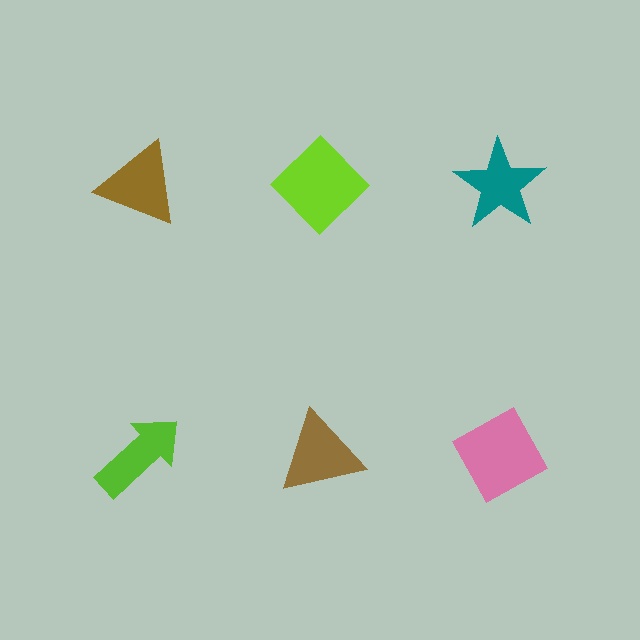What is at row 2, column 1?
A lime arrow.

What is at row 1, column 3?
A teal star.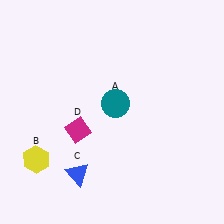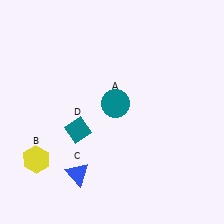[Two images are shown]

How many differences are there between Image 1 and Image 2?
There is 1 difference between the two images.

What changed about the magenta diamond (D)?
In Image 1, D is magenta. In Image 2, it changed to teal.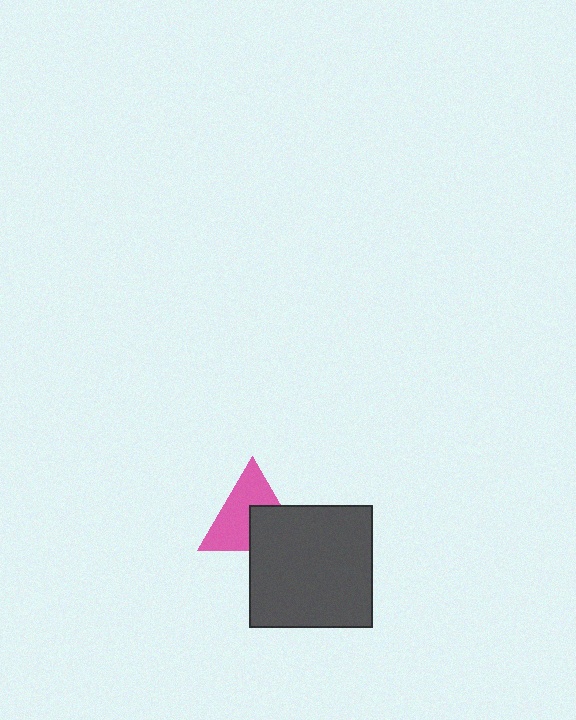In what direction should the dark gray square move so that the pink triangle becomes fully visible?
The dark gray square should move toward the lower-right. That is the shortest direction to clear the overlap and leave the pink triangle fully visible.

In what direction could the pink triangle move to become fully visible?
The pink triangle could move toward the upper-left. That would shift it out from behind the dark gray square entirely.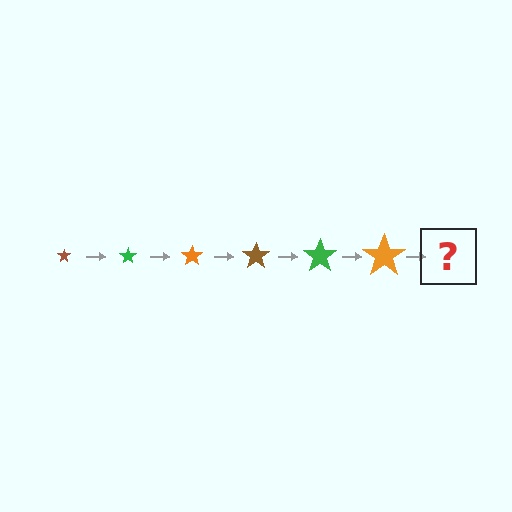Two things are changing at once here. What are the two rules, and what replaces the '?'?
The two rules are that the star grows larger each step and the color cycles through brown, green, and orange. The '?' should be a brown star, larger than the previous one.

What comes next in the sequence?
The next element should be a brown star, larger than the previous one.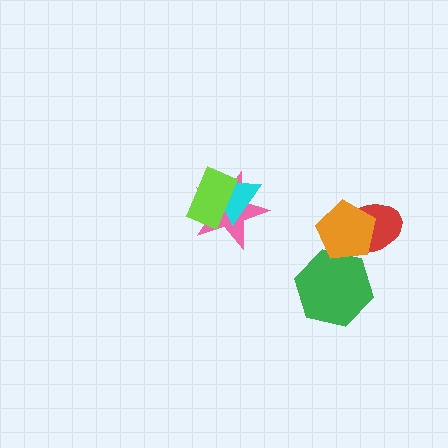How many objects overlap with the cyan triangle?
2 objects overlap with the cyan triangle.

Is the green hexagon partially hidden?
Yes, it is partially covered by another shape.